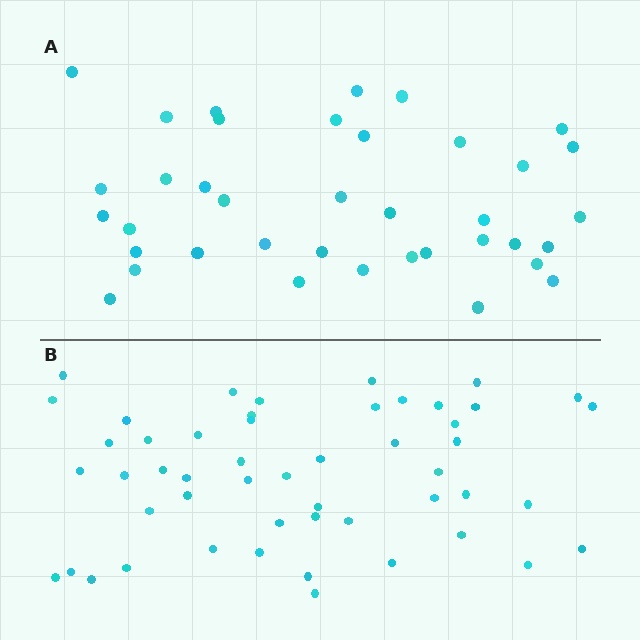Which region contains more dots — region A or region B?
Region B (the bottom region) has more dots.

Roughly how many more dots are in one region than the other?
Region B has approximately 15 more dots than region A.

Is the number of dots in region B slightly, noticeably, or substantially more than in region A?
Region B has noticeably more, but not dramatically so. The ratio is roughly 1.3 to 1.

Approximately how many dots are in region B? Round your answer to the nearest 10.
About 50 dots. (The exact count is 51, which rounds to 50.)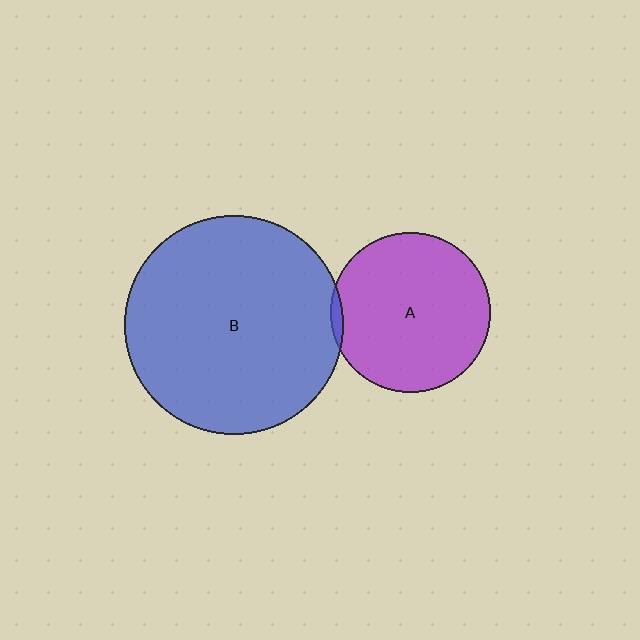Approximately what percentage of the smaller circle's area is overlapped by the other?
Approximately 5%.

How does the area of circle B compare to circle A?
Approximately 1.9 times.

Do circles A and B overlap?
Yes.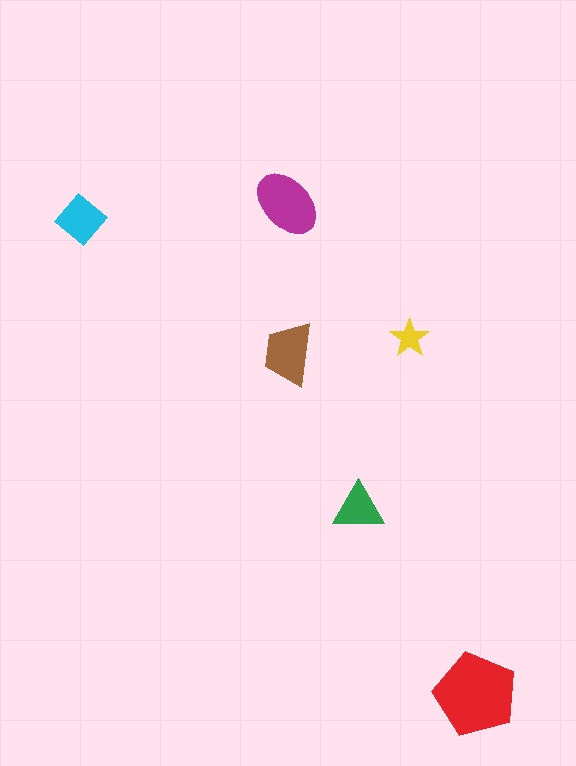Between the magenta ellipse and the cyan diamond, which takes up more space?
The magenta ellipse.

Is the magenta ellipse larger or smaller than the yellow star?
Larger.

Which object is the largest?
The red pentagon.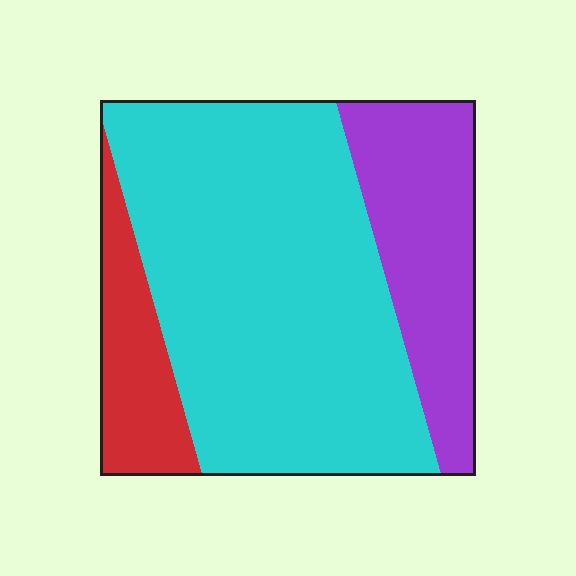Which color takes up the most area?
Cyan, at roughly 65%.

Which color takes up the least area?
Red, at roughly 15%.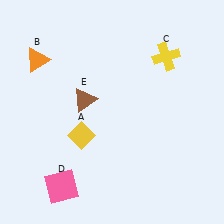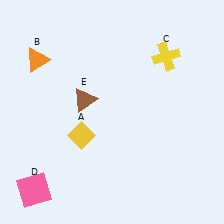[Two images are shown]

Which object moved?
The pink square (D) moved left.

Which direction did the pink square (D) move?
The pink square (D) moved left.